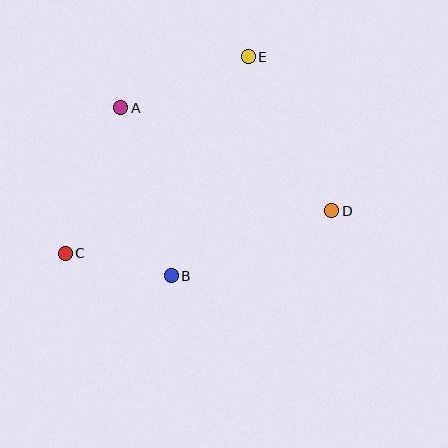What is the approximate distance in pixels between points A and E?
The distance between A and E is approximately 137 pixels.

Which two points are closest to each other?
Points B and C are closest to each other.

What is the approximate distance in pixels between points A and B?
The distance between A and B is approximately 175 pixels.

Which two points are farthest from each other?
Points C and D are farthest from each other.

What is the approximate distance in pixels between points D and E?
The distance between D and E is approximately 175 pixels.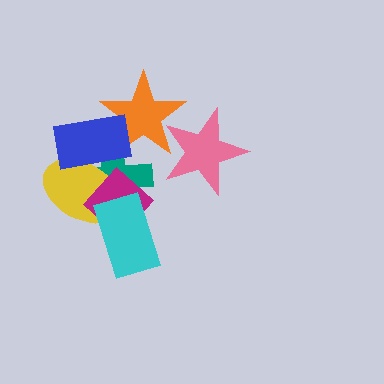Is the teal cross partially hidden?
Yes, it is partially covered by another shape.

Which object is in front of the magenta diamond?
The cyan rectangle is in front of the magenta diamond.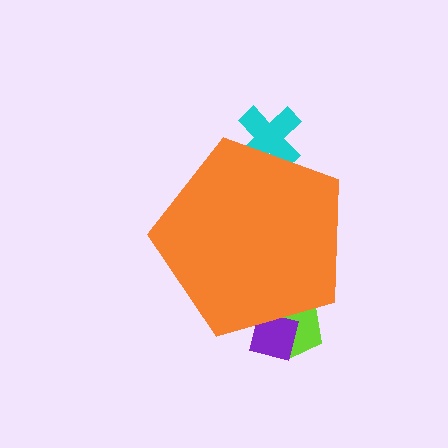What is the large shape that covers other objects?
An orange pentagon.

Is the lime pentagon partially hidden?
Yes, the lime pentagon is partially hidden behind the orange pentagon.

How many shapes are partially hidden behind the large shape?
3 shapes are partially hidden.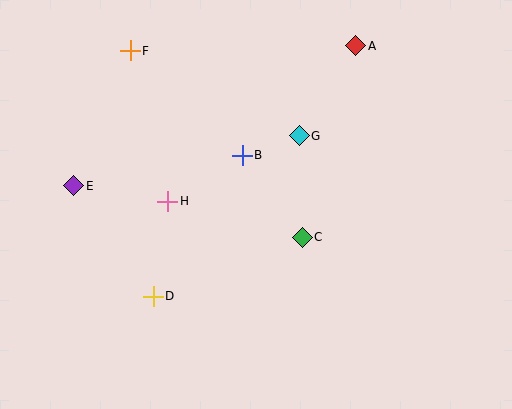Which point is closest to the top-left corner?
Point F is closest to the top-left corner.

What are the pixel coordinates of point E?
Point E is at (74, 186).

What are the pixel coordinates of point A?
Point A is at (356, 46).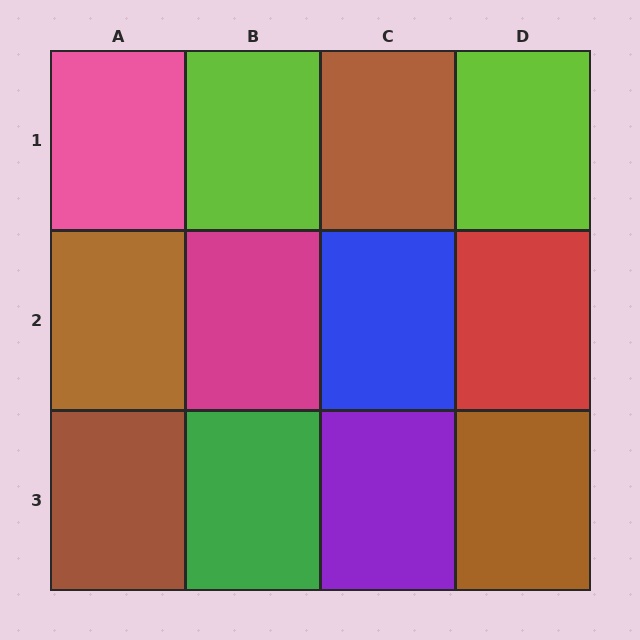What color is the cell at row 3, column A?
Brown.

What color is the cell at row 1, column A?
Pink.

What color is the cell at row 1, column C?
Brown.